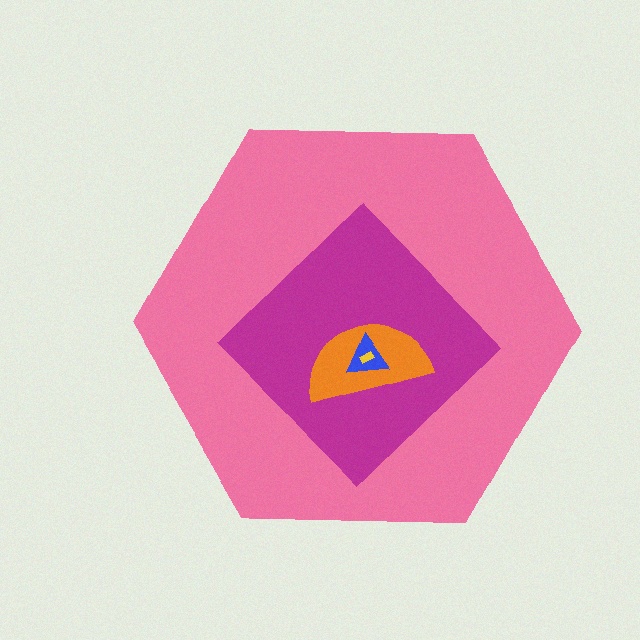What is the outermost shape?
The pink hexagon.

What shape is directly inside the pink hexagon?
The magenta diamond.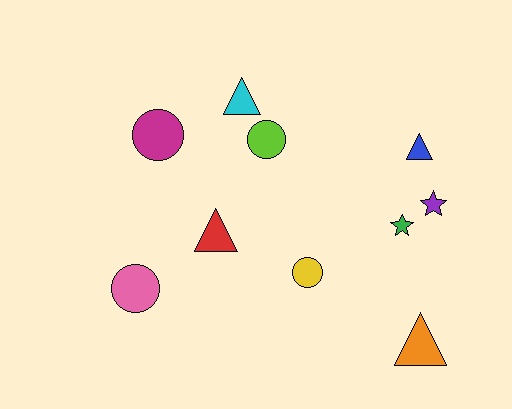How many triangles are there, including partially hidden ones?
There are 4 triangles.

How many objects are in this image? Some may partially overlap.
There are 10 objects.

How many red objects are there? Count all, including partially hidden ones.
There is 1 red object.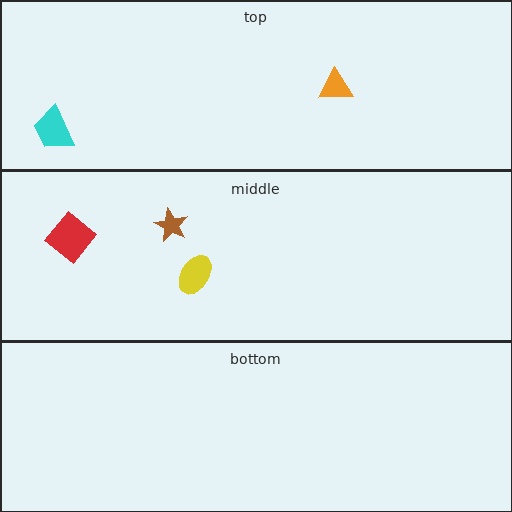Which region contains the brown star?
The middle region.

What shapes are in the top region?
The orange triangle, the cyan trapezoid.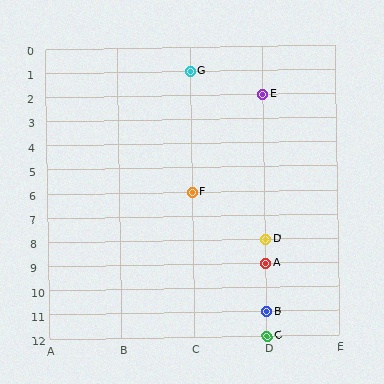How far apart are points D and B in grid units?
Points D and B are 3 rows apart.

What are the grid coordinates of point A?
Point A is at grid coordinates (D, 9).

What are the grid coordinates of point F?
Point F is at grid coordinates (C, 6).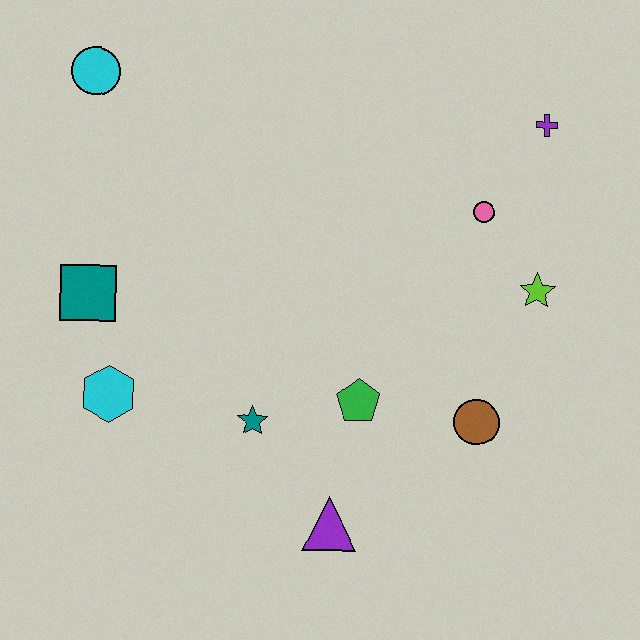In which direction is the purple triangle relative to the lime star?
The purple triangle is below the lime star.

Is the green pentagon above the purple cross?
No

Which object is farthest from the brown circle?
The cyan circle is farthest from the brown circle.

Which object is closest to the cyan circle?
The teal square is closest to the cyan circle.